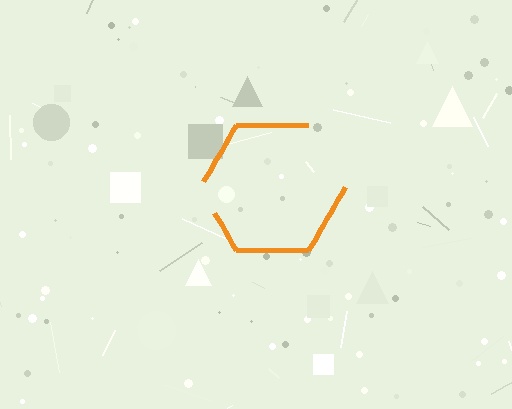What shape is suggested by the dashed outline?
The dashed outline suggests a hexagon.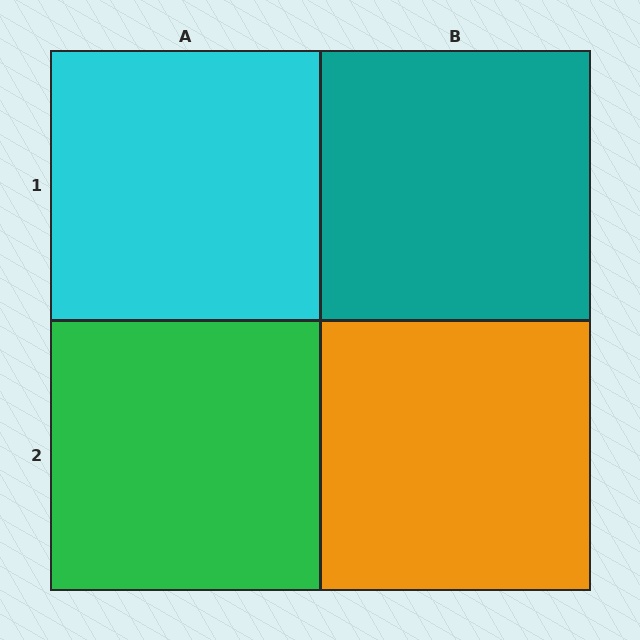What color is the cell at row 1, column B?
Teal.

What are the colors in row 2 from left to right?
Green, orange.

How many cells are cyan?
1 cell is cyan.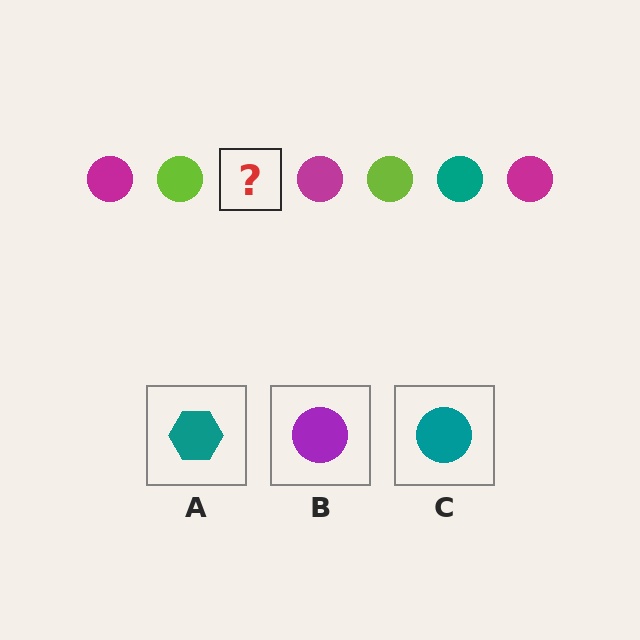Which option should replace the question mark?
Option C.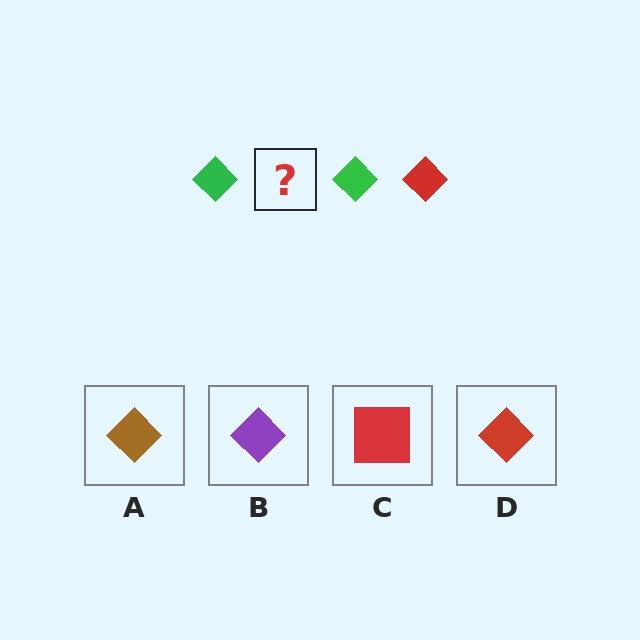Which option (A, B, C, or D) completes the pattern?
D.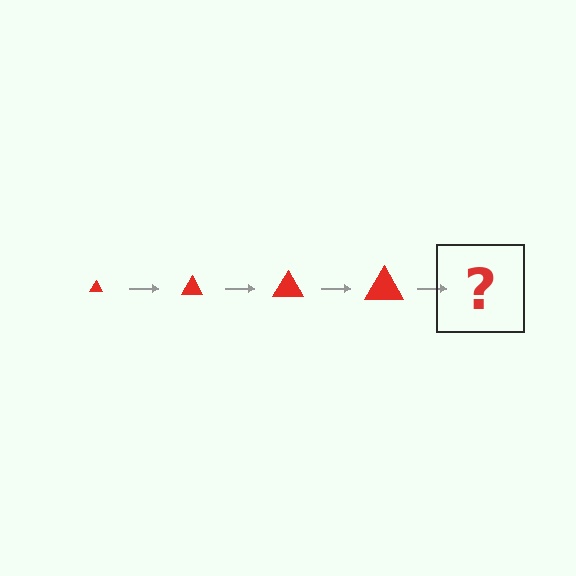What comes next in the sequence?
The next element should be a red triangle, larger than the previous one.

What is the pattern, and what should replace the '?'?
The pattern is that the triangle gets progressively larger each step. The '?' should be a red triangle, larger than the previous one.